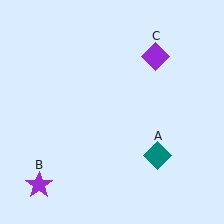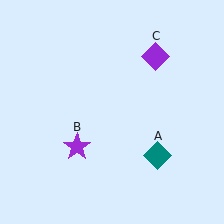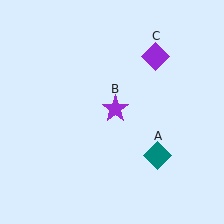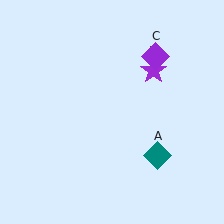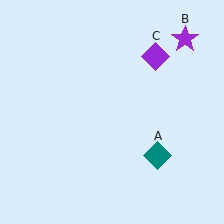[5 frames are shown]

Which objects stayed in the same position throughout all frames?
Teal diamond (object A) and purple diamond (object C) remained stationary.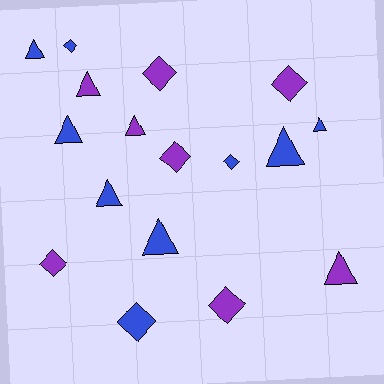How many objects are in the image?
There are 17 objects.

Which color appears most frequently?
Blue, with 9 objects.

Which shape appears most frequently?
Triangle, with 9 objects.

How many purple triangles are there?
There are 3 purple triangles.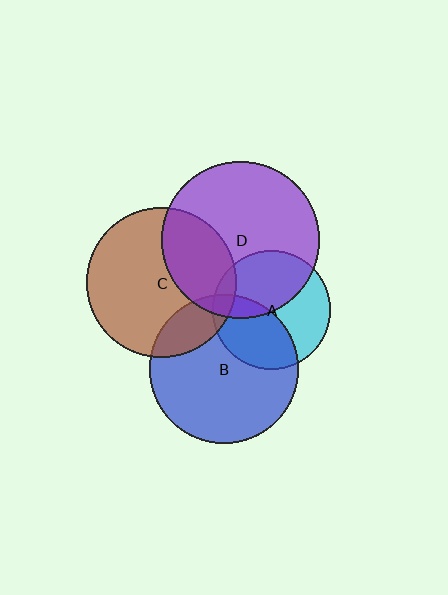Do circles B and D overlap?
Yes.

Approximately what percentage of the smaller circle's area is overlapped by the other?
Approximately 5%.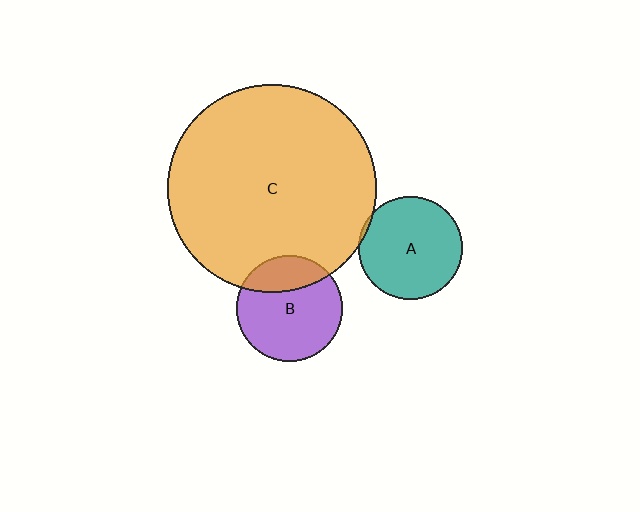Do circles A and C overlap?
Yes.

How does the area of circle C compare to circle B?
Approximately 3.9 times.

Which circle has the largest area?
Circle C (orange).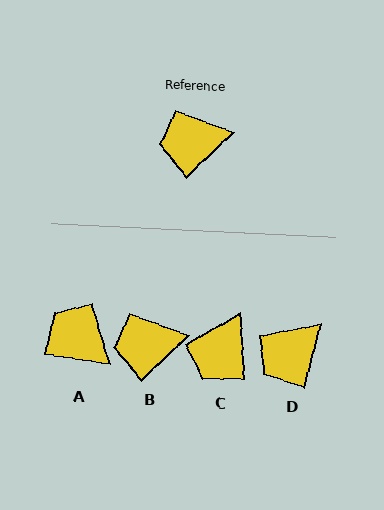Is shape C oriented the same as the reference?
No, it is off by about 50 degrees.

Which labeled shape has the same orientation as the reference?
B.